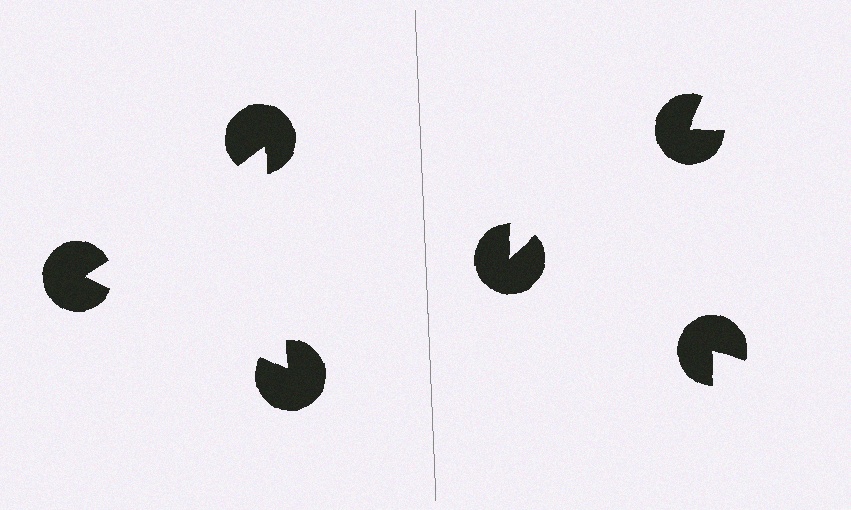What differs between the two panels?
The pac-man discs are positioned identically on both sides; only the wedge orientations differ. On the left they align to a triangle; on the right they are misaligned.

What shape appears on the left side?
An illusory triangle.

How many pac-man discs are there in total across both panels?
6 — 3 on each side.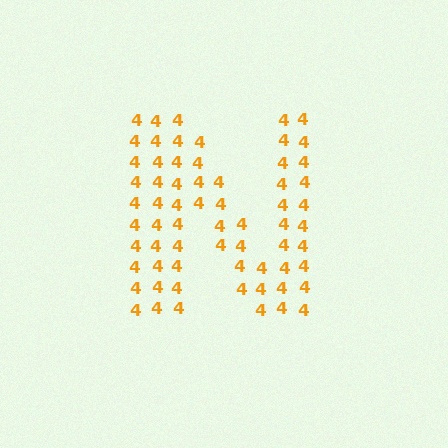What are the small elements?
The small elements are digit 4's.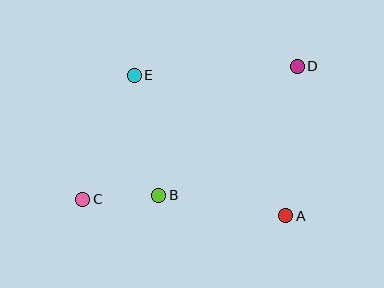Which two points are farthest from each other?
Points C and D are farthest from each other.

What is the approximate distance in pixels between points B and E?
The distance between B and E is approximately 122 pixels.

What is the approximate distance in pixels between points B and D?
The distance between B and D is approximately 189 pixels.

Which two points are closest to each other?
Points B and C are closest to each other.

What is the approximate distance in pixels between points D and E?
The distance between D and E is approximately 163 pixels.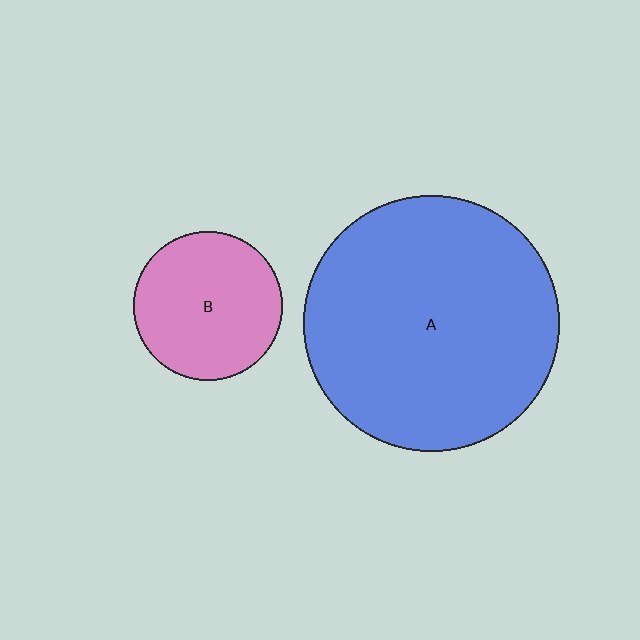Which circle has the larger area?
Circle A (blue).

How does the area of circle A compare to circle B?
Approximately 3.0 times.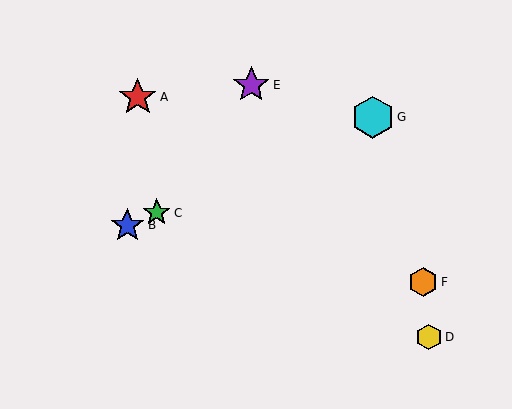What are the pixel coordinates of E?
Object E is at (251, 85).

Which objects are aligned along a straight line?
Objects B, C, G are aligned along a straight line.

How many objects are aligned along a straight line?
3 objects (B, C, G) are aligned along a straight line.